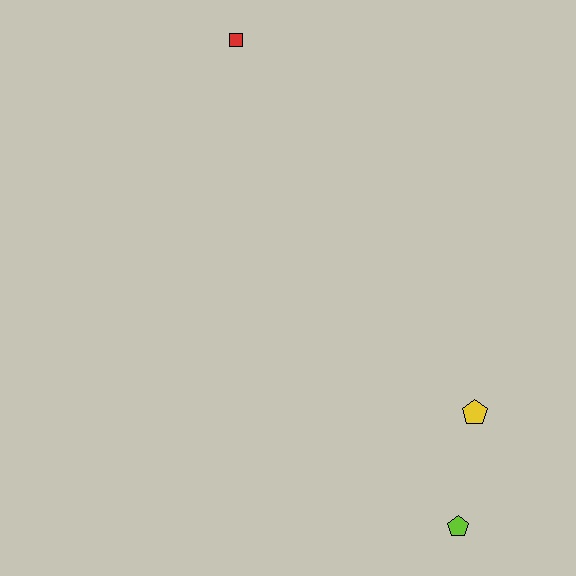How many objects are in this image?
There are 3 objects.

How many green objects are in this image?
There are no green objects.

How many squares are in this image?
There is 1 square.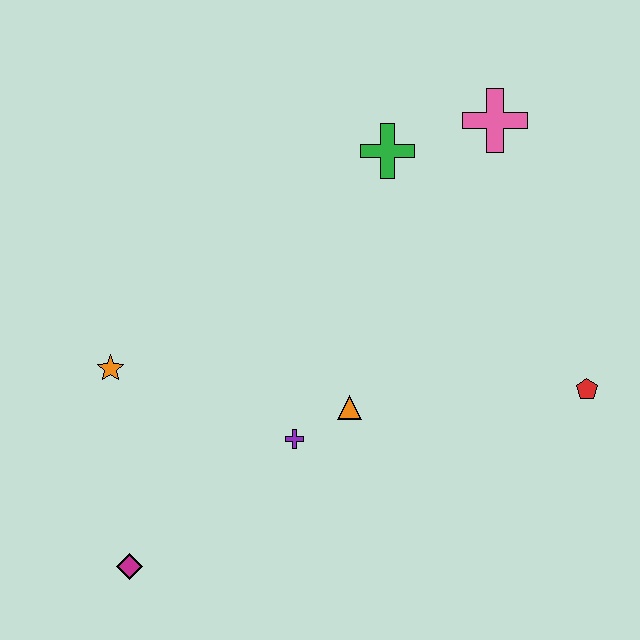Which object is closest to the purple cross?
The orange triangle is closest to the purple cross.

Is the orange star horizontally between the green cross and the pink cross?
No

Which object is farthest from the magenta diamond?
The pink cross is farthest from the magenta diamond.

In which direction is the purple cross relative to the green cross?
The purple cross is below the green cross.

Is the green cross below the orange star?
No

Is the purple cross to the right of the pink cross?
No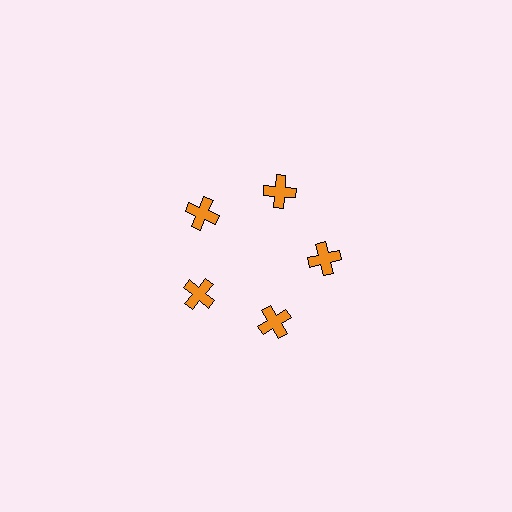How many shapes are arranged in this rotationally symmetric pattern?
There are 5 shapes, arranged in 5 groups of 1.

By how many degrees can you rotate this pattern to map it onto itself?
The pattern maps onto itself every 72 degrees of rotation.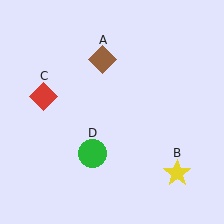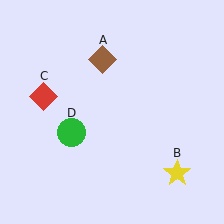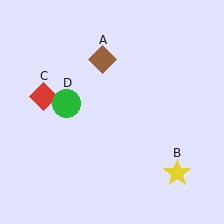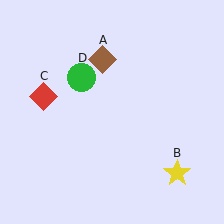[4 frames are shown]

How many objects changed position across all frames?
1 object changed position: green circle (object D).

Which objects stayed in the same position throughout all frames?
Brown diamond (object A) and yellow star (object B) and red diamond (object C) remained stationary.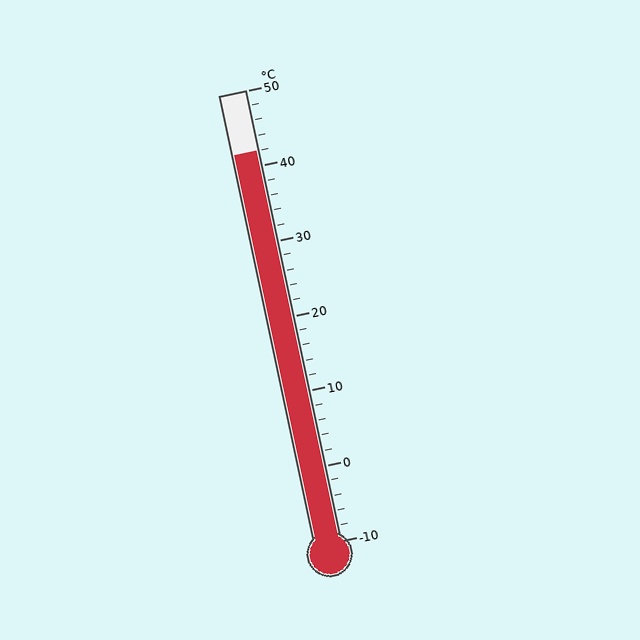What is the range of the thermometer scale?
The thermometer scale ranges from -10°C to 50°C.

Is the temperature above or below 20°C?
The temperature is above 20°C.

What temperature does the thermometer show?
The thermometer shows approximately 42°C.